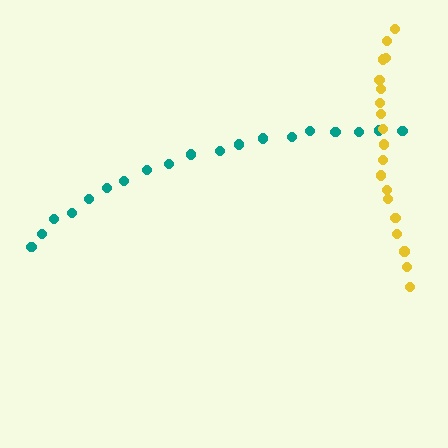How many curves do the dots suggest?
There are 2 distinct paths.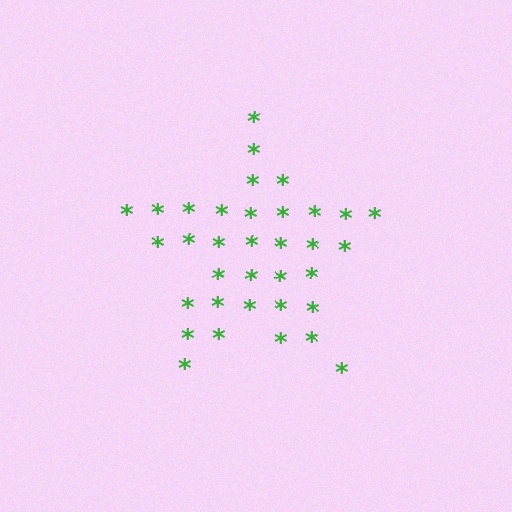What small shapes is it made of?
It is made of small asterisks.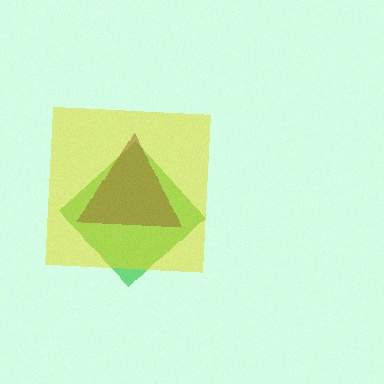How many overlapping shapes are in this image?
There are 3 overlapping shapes in the image.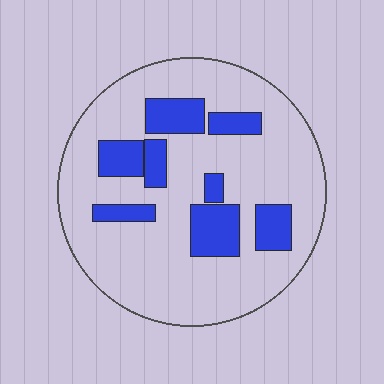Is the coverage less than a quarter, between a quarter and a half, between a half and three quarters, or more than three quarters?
Less than a quarter.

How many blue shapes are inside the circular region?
8.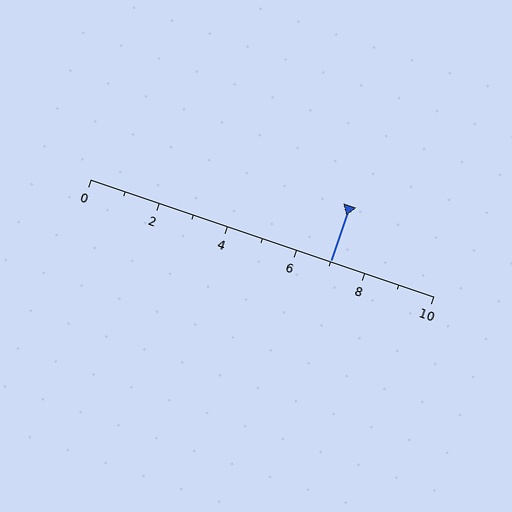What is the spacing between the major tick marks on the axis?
The major ticks are spaced 2 apart.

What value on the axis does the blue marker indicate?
The marker indicates approximately 7.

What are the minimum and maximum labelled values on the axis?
The axis runs from 0 to 10.